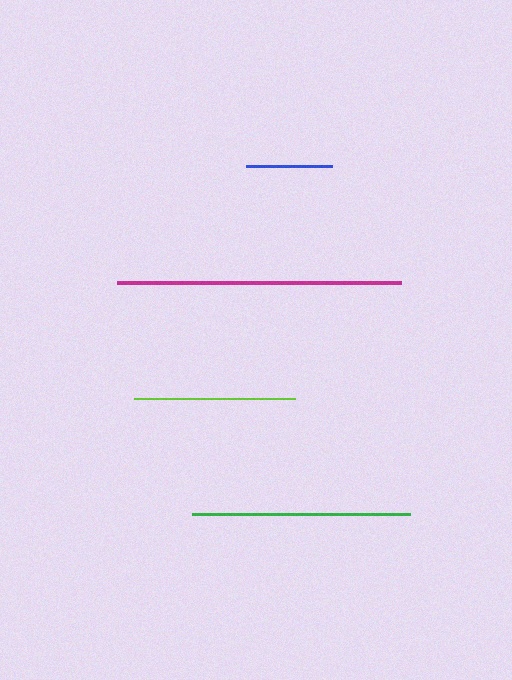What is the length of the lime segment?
The lime segment is approximately 160 pixels long.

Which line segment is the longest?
The magenta line is the longest at approximately 284 pixels.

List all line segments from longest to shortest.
From longest to shortest: magenta, green, lime, blue.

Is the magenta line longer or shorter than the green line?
The magenta line is longer than the green line.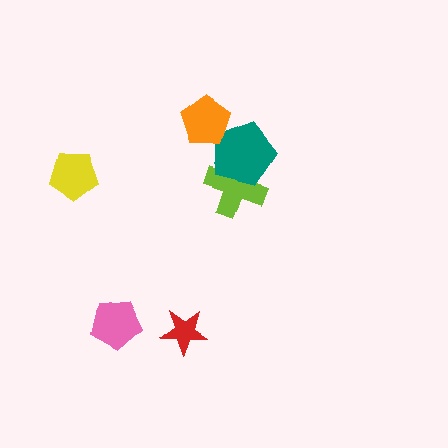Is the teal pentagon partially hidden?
Yes, it is partially covered by another shape.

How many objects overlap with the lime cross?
1 object overlaps with the lime cross.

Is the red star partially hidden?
No, no other shape covers it.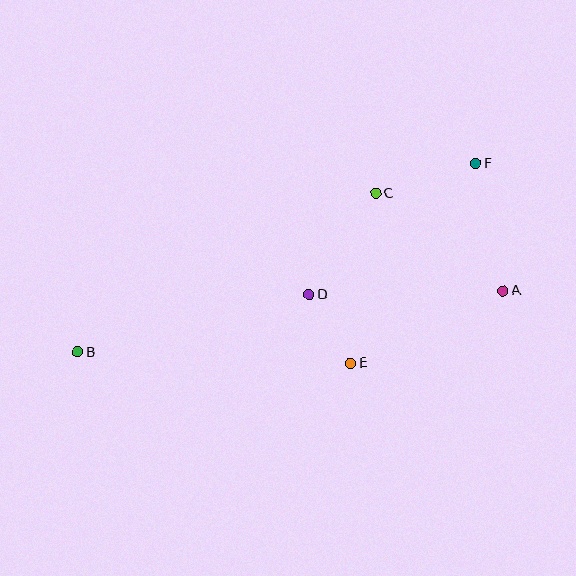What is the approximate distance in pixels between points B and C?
The distance between B and C is approximately 338 pixels.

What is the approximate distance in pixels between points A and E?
The distance between A and E is approximately 169 pixels.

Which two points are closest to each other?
Points D and E are closest to each other.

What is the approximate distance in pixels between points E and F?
The distance between E and F is approximately 236 pixels.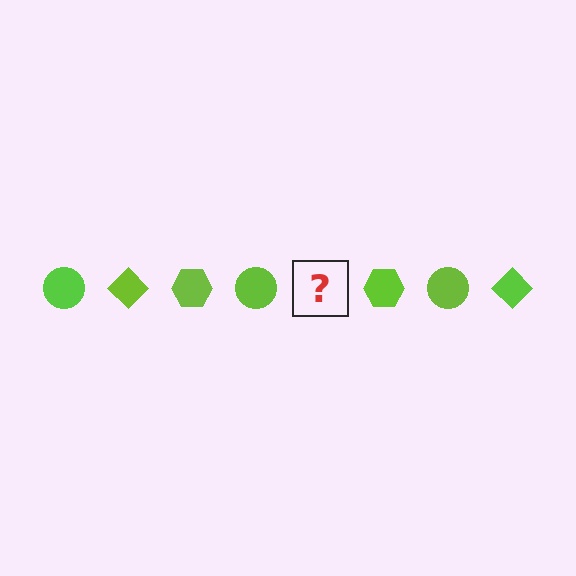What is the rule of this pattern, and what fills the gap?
The rule is that the pattern cycles through circle, diamond, hexagon shapes in lime. The gap should be filled with a lime diamond.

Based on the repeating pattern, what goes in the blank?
The blank should be a lime diamond.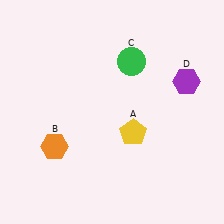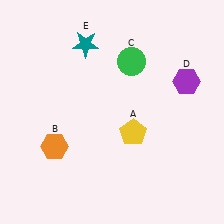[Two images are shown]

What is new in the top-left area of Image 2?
A teal star (E) was added in the top-left area of Image 2.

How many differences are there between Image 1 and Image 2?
There is 1 difference between the two images.